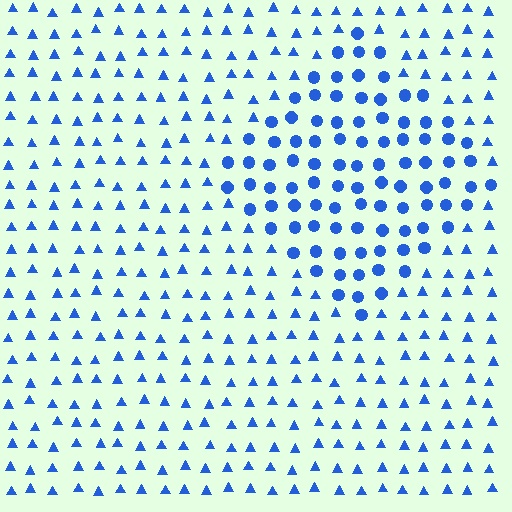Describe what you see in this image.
The image is filled with small blue elements arranged in a uniform grid. A diamond-shaped region contains circles, while the surrounding area contains triangles. The boundary is defined purely by the change in element shape.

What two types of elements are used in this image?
The image uses circles inside the diamond region and triangles outside it.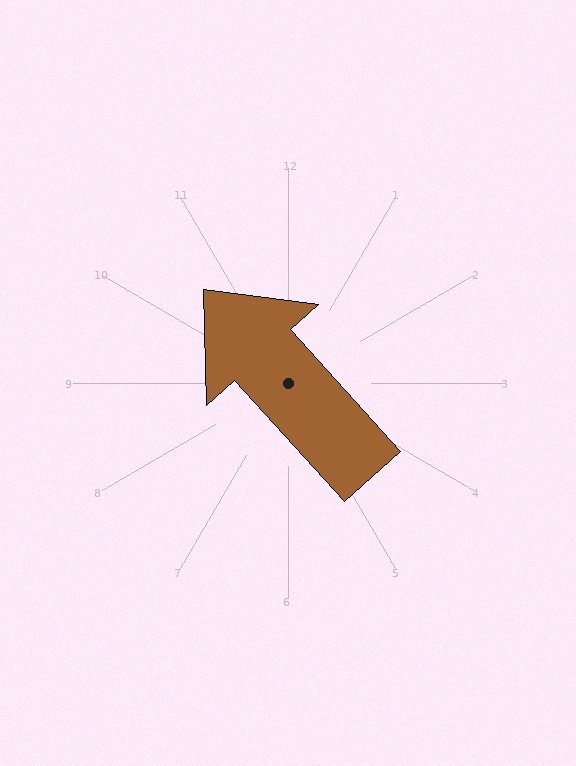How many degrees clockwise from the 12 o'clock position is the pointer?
Approximately 318 degrees.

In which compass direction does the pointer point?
Northwest.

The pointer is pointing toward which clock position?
Roughly 11 o'clock.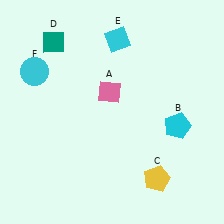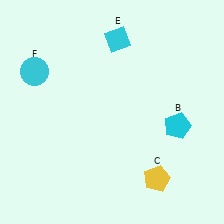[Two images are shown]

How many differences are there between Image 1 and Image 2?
There are 2 differences between the two images.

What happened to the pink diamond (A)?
The pink diamond (A) was removed in Image 2. It was in the top-left area of Image 1.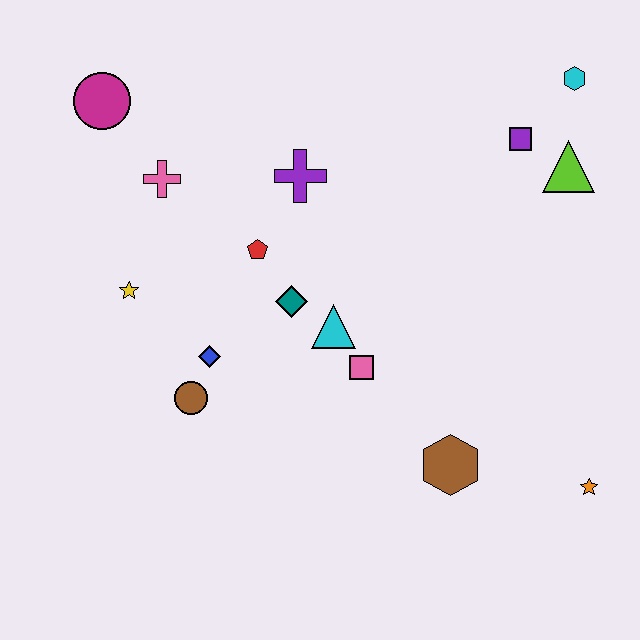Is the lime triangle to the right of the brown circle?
Yes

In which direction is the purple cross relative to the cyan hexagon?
The purple cross is to the left of the cyan hexagon.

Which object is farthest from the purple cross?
The orange star is farthest from the purple cross.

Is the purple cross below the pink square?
No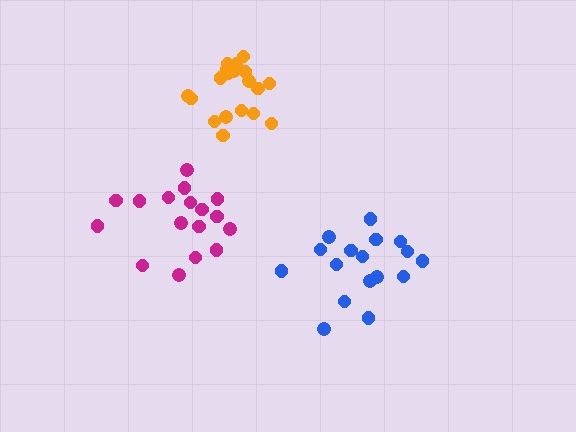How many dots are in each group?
Group 1: 17 dots, Group 2: 17 dots, Group 3: 19 dots (53 total).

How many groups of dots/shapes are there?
There are 3 groups.